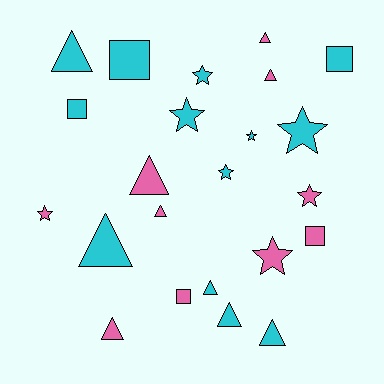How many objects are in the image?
There are 23 objects.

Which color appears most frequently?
Cyan, with 13 objects.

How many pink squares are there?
There are 2 pink squares.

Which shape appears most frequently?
Triangle, with 10 objects.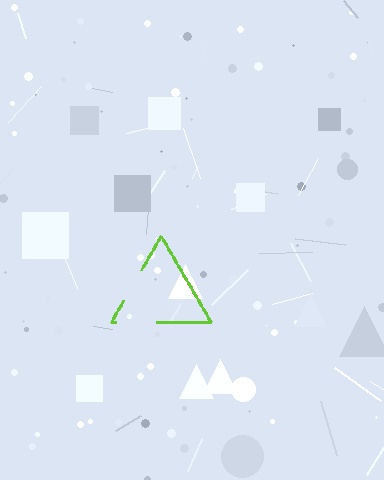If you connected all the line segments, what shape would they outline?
They would outline a triangle.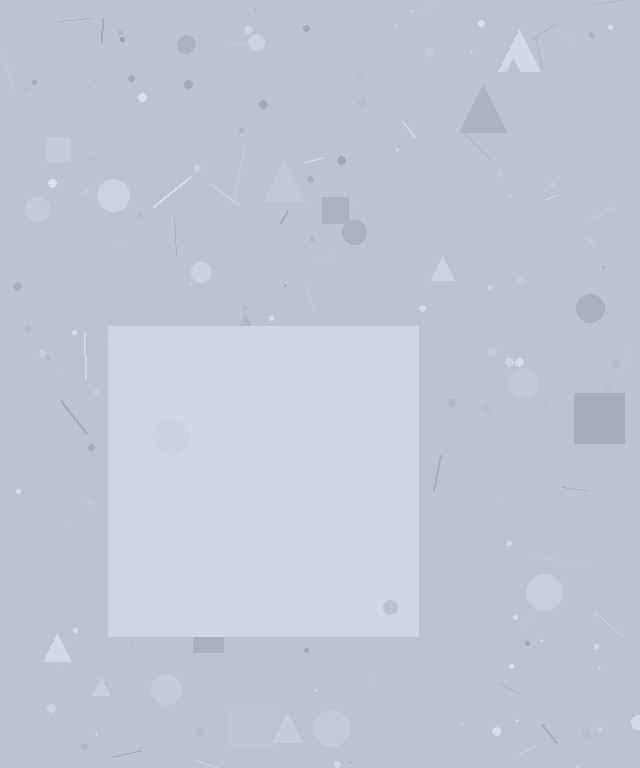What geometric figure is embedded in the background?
A square is embedded in the background.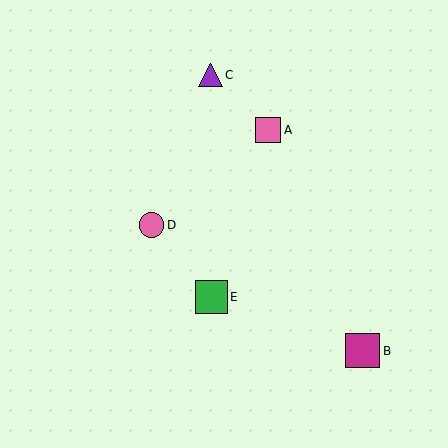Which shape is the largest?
The magenta square (labeled B) is the largest.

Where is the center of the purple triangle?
The center of the purple triangle is at (210, 75).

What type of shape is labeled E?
Shape E is a green square.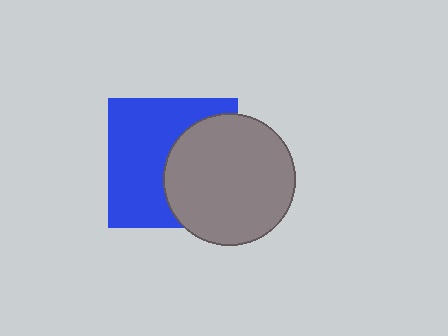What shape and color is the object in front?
The object in front is a gray circle.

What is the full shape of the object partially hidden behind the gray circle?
The partially hidden object is a blue square.